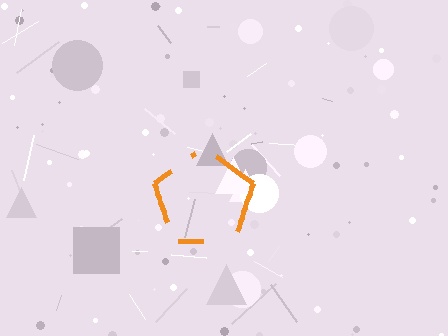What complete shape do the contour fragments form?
The contour fragments form a pentagon.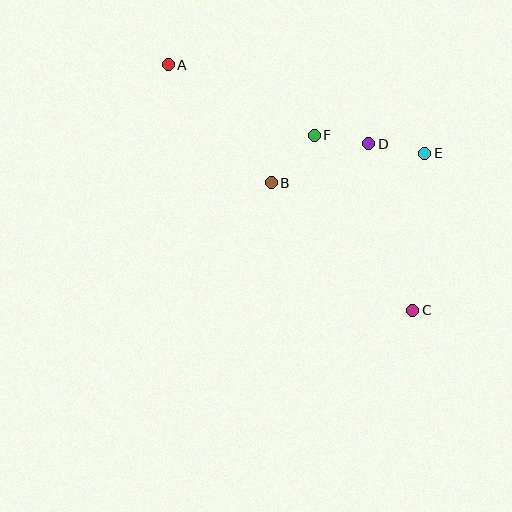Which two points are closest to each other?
Points D and F are closest to each other.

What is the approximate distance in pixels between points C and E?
The distance between C and E is approximately 157 pixels.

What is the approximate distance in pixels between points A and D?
The distance between A and D is approximately 216 pixels.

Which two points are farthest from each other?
Points A and C are farthest from each other.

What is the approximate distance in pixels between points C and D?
The distance between C and D is approximately 172 pixels.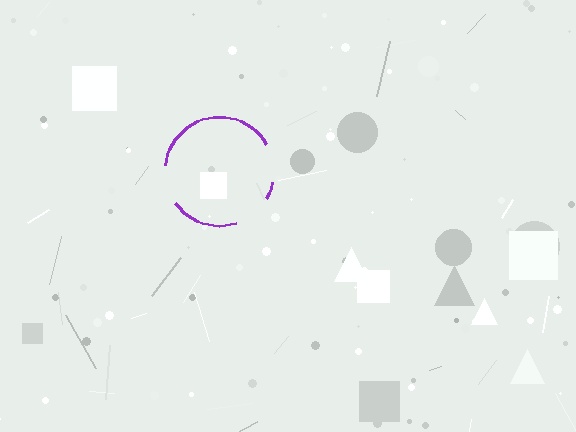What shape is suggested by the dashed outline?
The dashed outline suggests a circle.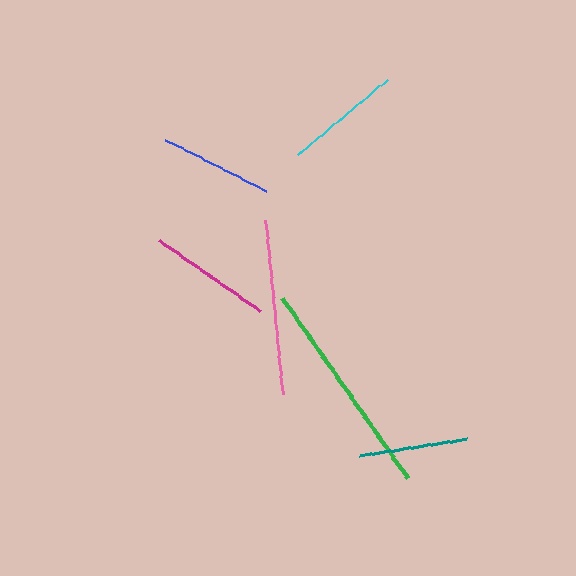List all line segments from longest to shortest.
From longest to shortest: green, pink, magenta, cyan, blue, teal.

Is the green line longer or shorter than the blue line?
The green line is longer than the blue line.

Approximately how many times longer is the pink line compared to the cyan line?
The pink line is approximately 1.5 times the length of the cyan line.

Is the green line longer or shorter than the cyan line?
The green line is longer than the cyan line.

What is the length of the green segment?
The green segment is approximately 220 pixels long.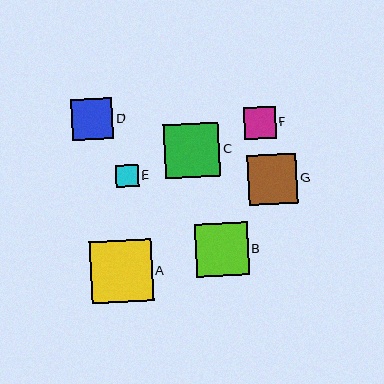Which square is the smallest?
Square E is the smallest with a size of approximately 22 pixels.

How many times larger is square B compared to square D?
Square B is approximately 1.3 times the size of square D.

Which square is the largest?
Square A is the largest with a size of approximately 61 pixels.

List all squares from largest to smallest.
From largest to smallest: A, C, B, G, D, F, E.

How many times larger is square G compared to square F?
Square G is approximately 1.6 times the size of square F.